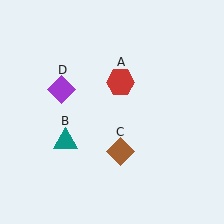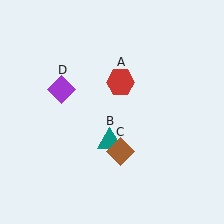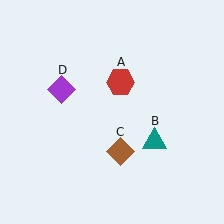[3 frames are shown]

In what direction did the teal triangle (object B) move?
The teal triangle (object B) moved right.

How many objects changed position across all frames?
1 object changed position: teal triangle (object B).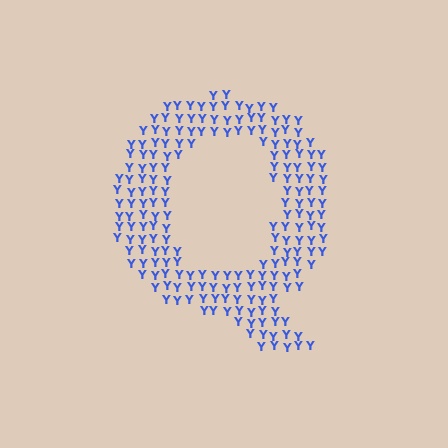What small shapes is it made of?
It is made of small letter Y's.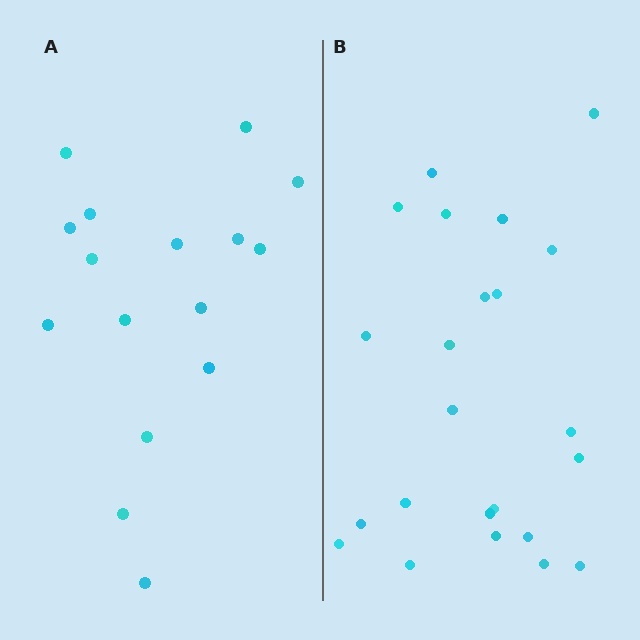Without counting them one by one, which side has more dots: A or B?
Region B (the right region) has more dots.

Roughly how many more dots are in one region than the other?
Region B has roughly 8 or so more dots than region A.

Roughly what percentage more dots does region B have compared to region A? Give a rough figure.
About 45% more.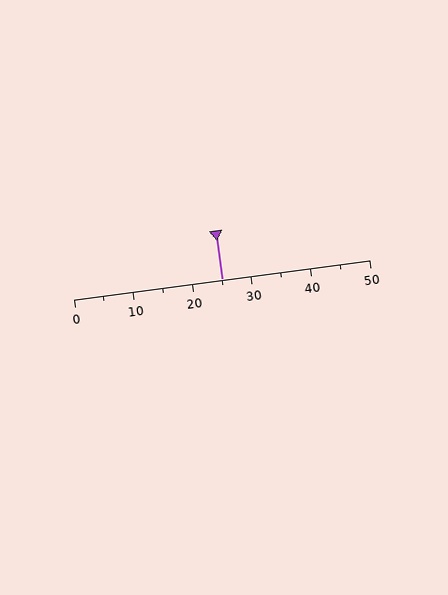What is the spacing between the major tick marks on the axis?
The major ticks are spaced 10 apart.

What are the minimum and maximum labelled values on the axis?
The axis runs from 0 to 50.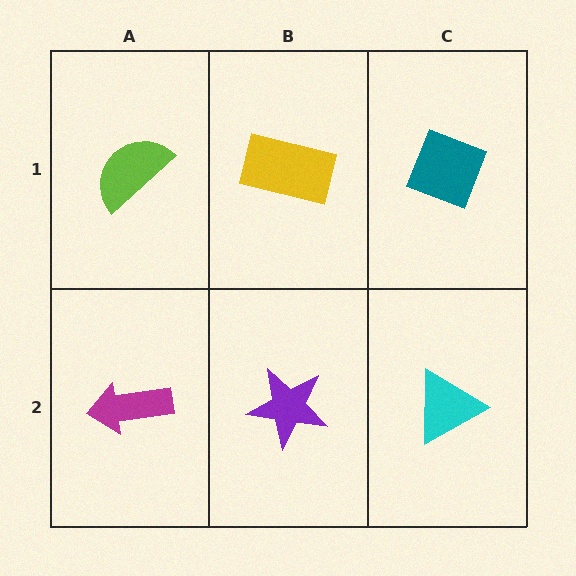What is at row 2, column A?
A magenta arrow.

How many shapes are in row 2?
3 shapes.